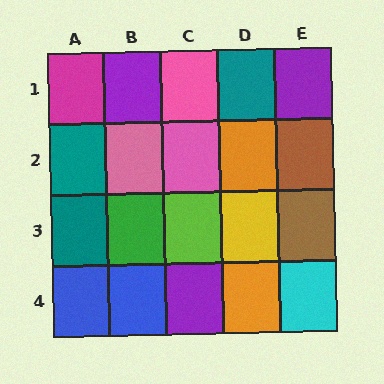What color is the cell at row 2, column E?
Brown.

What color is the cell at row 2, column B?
Pink.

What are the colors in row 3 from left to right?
Teal, green, lime, yellow, brown.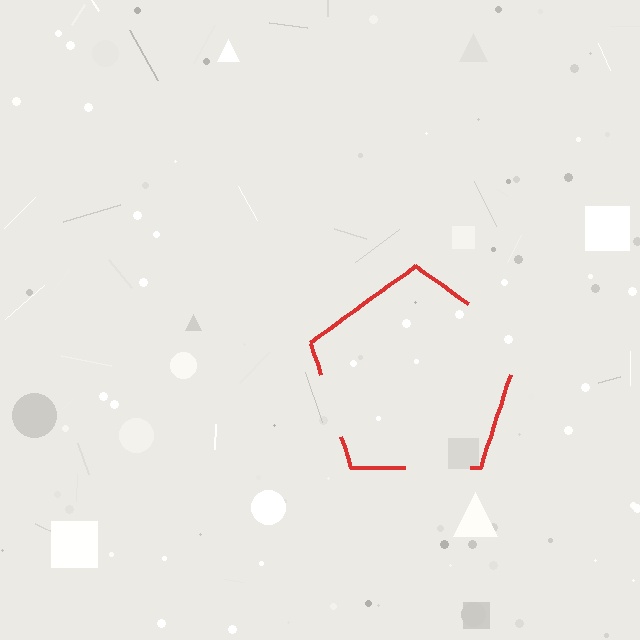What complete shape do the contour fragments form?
The contour fragments form a pentagon.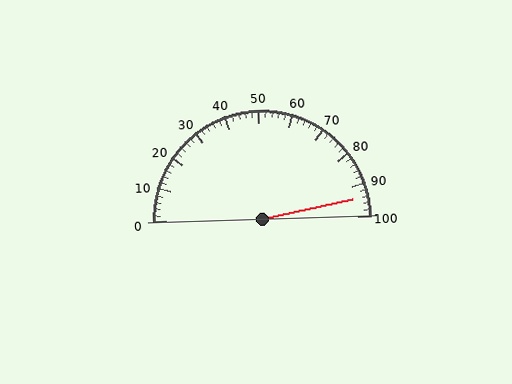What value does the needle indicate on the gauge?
The needle indicates approximately 94.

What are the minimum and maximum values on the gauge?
The gauge ranges from 0 to 100.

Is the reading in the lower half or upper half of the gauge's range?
The reading is in the upper half of the range (0 to 100).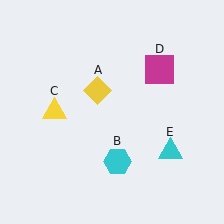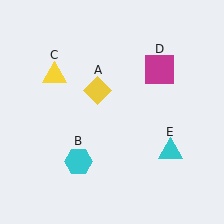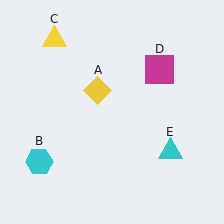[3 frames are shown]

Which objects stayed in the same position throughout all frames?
Yellow diamond (object A) and magenta square (object D) and cyan triangle (object E) remained stationary.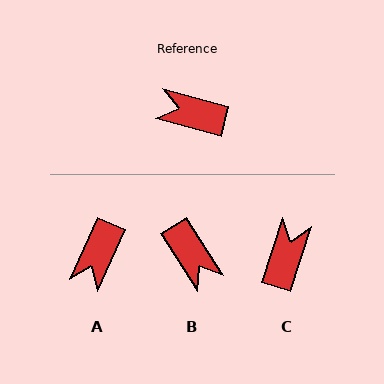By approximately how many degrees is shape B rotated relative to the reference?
Approximately 137 degrees counter-clockwise.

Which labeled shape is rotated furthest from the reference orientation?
B, about 137 degrees away.